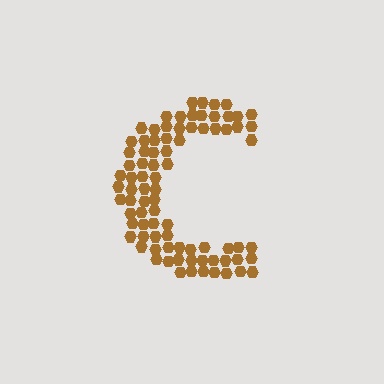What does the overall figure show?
The overall figure shows the letter C.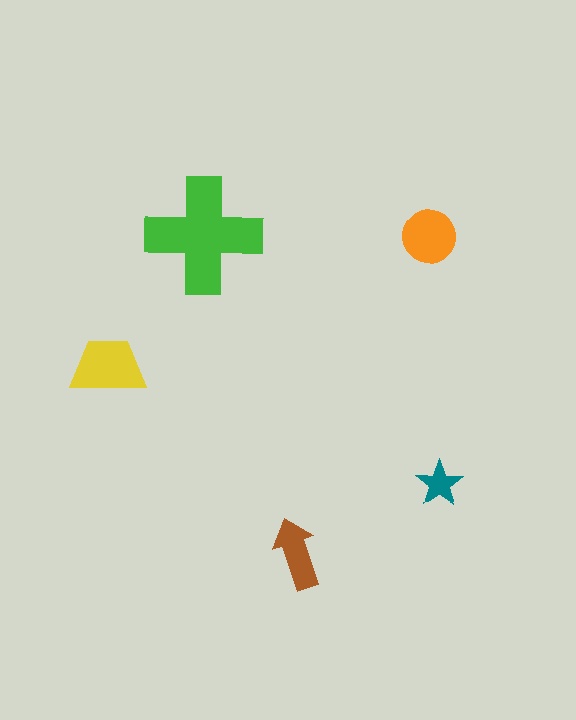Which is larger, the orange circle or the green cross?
The green cross.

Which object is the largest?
The green cross.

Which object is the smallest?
The teal star.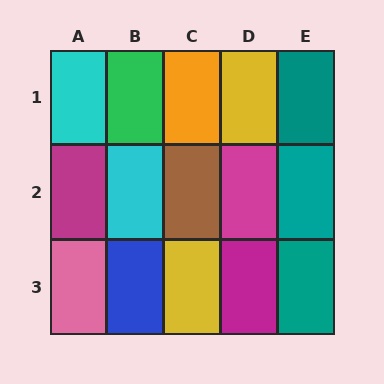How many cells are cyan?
2 cells are cyan.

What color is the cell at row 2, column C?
Brown.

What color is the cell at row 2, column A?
Magenta.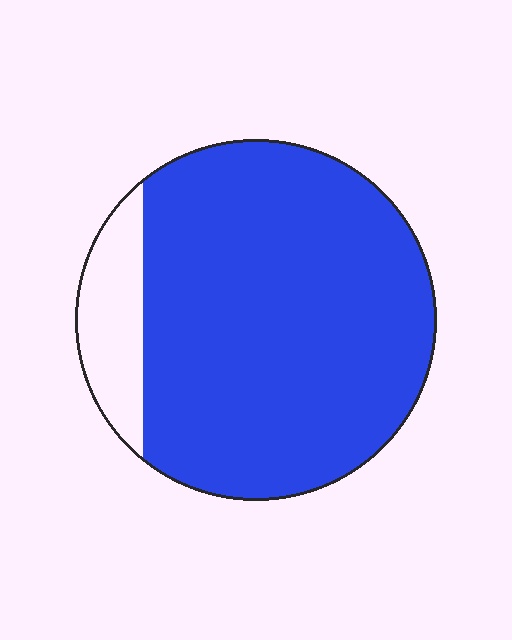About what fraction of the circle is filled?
About seven eighths (7/8).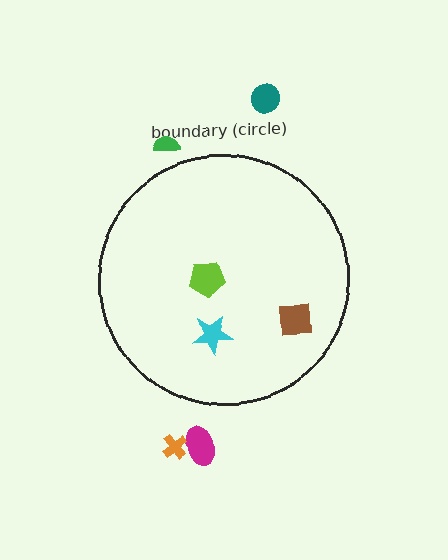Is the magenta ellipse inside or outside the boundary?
Outside.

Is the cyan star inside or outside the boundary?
Inside.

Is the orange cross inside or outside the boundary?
Outside.